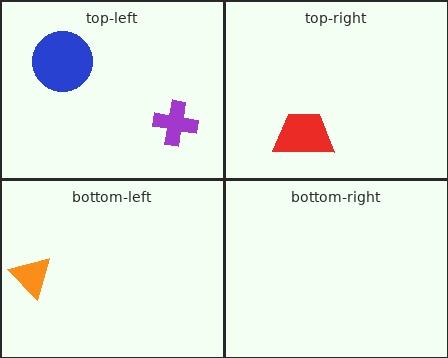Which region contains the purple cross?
The top-left region.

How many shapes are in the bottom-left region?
1.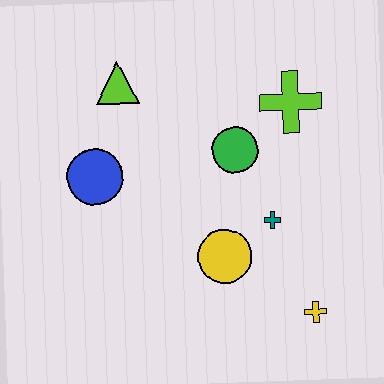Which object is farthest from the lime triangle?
The yellow cross is farthest from the lime triangle.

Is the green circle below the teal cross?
No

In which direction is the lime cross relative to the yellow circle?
The lime cross is above the yellow circle.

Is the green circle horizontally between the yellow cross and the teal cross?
No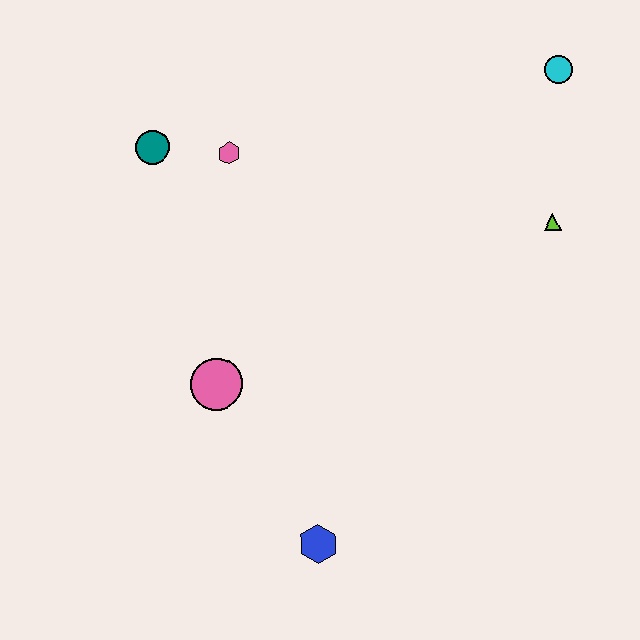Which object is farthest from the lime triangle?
The teal circle is farthest from the lime triangle.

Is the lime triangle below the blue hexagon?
No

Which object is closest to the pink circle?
The blue hexagon is closest to the pink circle.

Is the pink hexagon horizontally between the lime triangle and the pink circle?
Yes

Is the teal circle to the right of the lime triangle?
No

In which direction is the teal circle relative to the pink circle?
The teal circle is above the pink circle.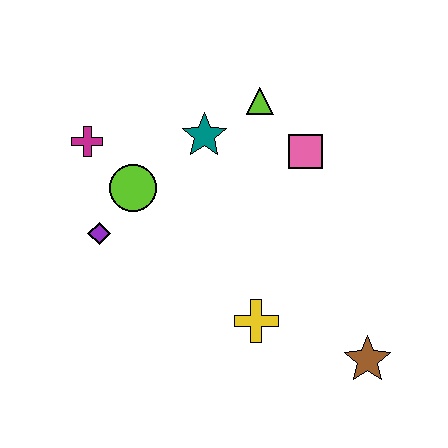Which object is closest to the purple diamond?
The lime circle is closest to the purple diamond.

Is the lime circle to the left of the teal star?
Yes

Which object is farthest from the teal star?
The brown star is farthest from the teal star.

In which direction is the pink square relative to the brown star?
The pink square is above the brown star.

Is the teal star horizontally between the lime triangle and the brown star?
No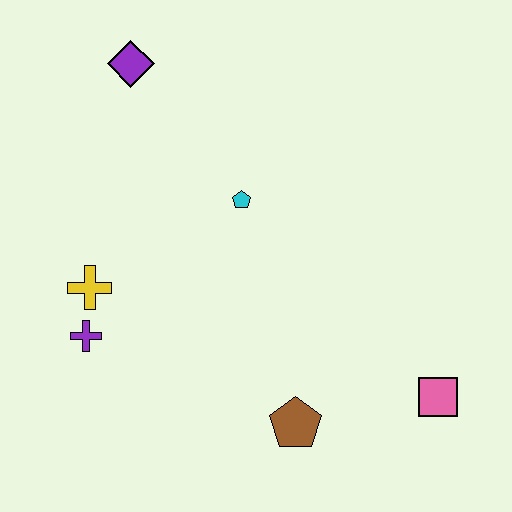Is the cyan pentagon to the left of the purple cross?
No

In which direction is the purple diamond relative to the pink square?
The purple diamond is above the pink square.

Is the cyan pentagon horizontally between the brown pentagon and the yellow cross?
Yes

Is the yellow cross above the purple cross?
Yes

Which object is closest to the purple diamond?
The cyan pentagon is closest to the purple diamond.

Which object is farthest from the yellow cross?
The pink square is farthest from the yellow cross.